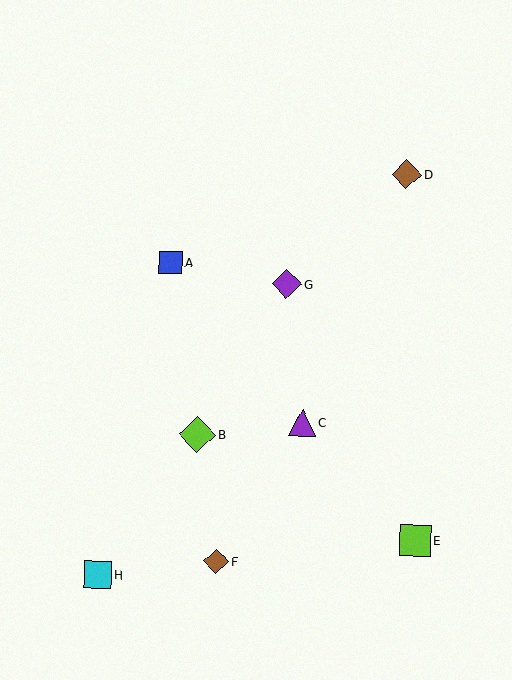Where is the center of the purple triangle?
The center of the purple triangle is at (302, 423).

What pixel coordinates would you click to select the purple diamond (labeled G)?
Click at (287, 284) to select the purple diamond G.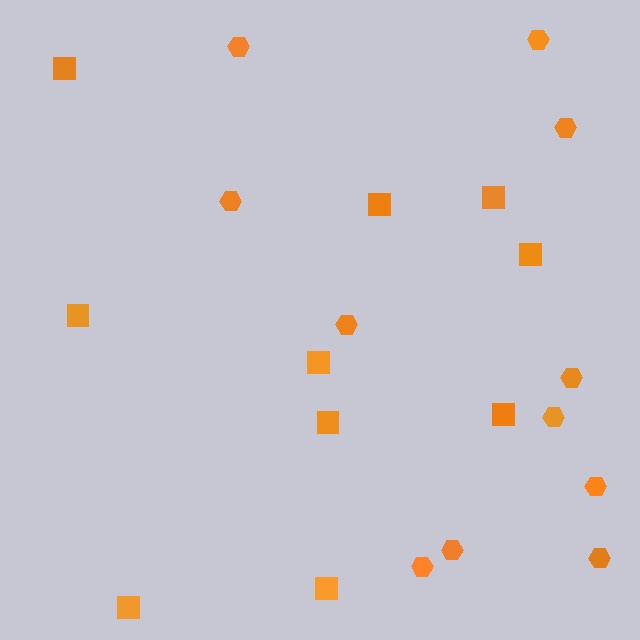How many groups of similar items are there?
There are 2 groups: one group of hexagons (11) and one group of squares (10).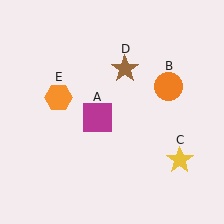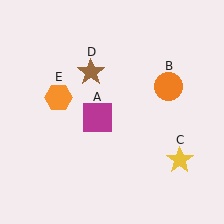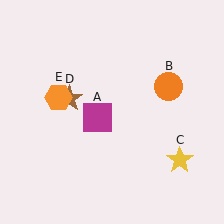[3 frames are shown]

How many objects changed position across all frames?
1 object changed position: brown star (object D).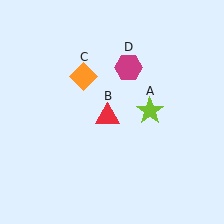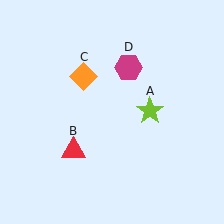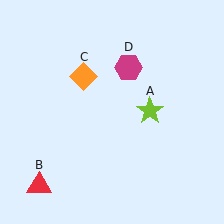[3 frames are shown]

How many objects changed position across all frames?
1 object changed position: red triangle (object B).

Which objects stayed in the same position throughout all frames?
Lime star (object A) and orange diamond (object C) and magenta hexagon (object D) remained stationary.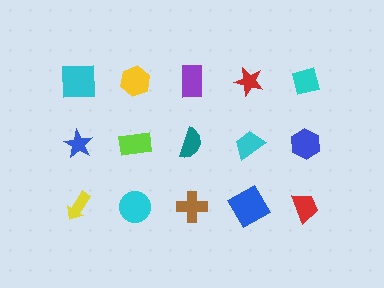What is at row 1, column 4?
A red star.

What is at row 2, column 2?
A lime rectangle.